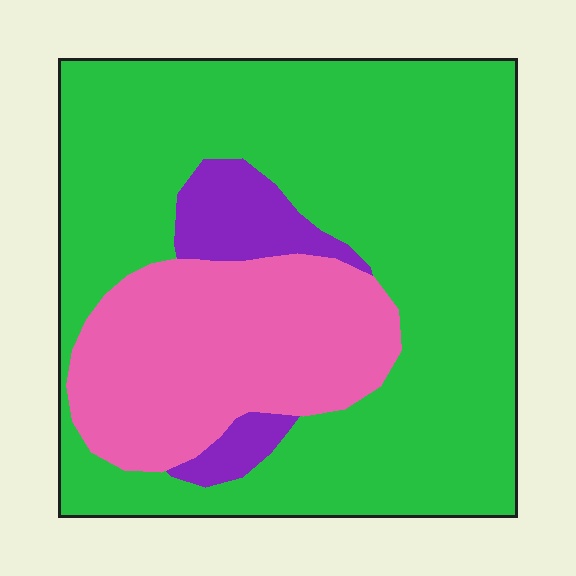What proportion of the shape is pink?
Pink takes up between a sixth and a third of the shape.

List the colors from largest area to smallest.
From largest to smallest: green, pink, purple.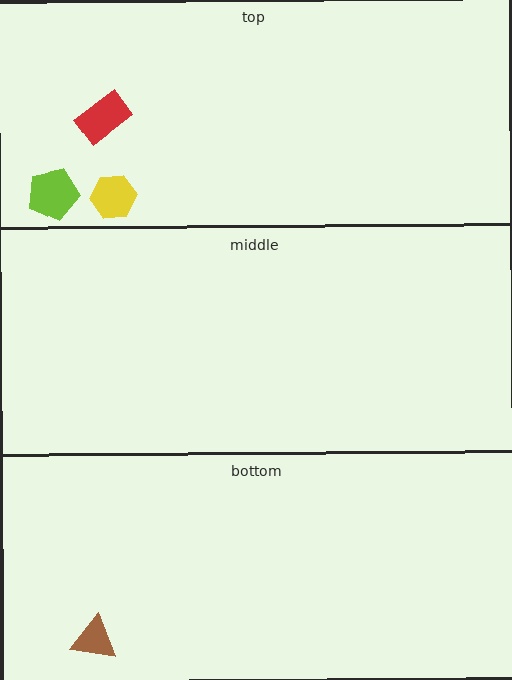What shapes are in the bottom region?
The brown triangle.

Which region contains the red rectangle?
The top region.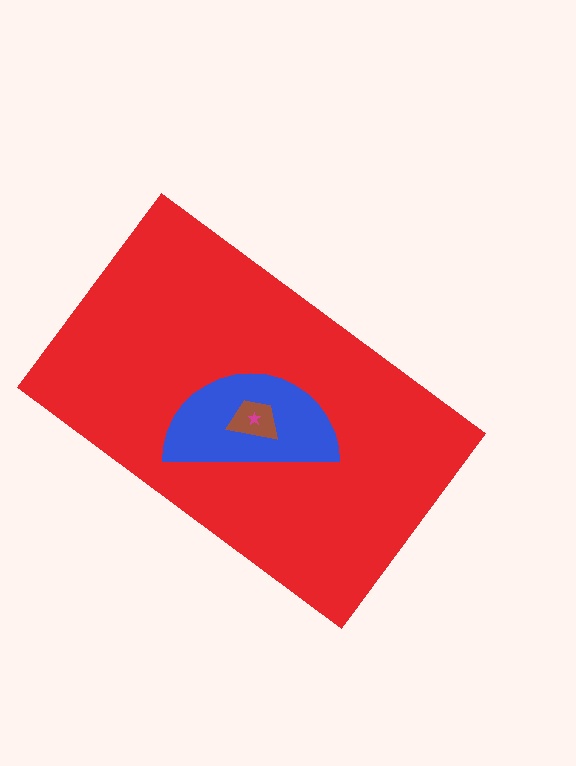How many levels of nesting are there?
4.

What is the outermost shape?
The red rectangle.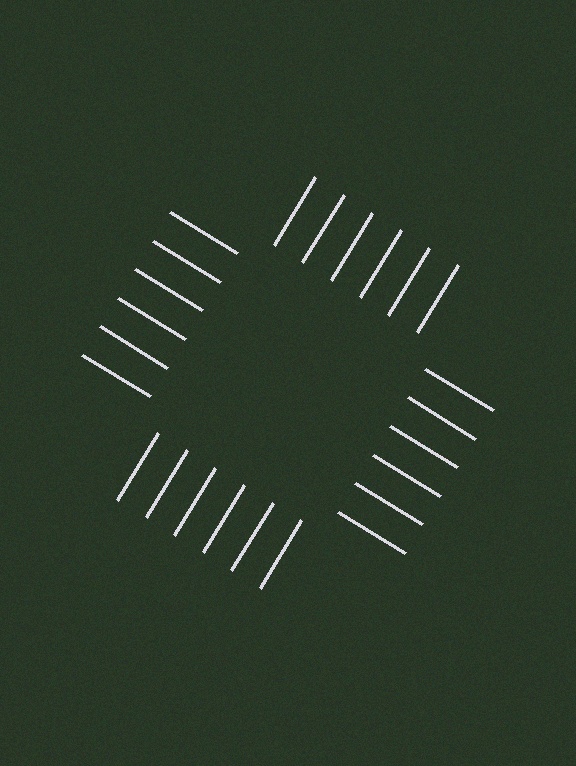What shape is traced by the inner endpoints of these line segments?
An illusory square — the line segments terminate on its edges but no continuous stroke is drawn.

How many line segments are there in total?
24 — 6 along each of the 4 edges.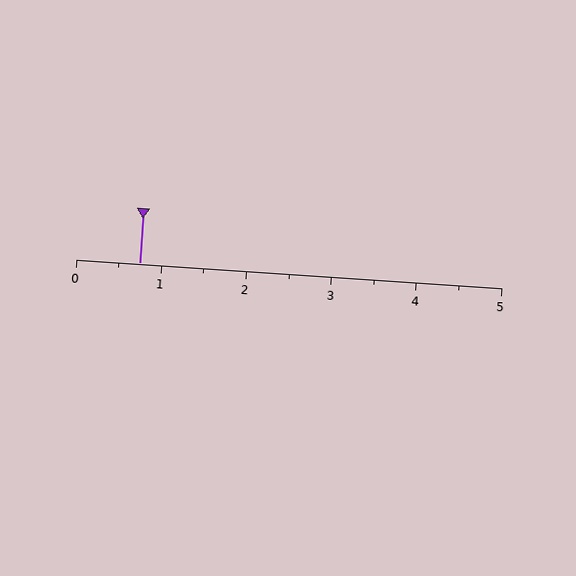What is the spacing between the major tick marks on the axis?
The major ticks are spaced 1 apart.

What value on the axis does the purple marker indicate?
The marker indicates approximately 0.8.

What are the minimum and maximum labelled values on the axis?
The axis runs from 0 to 5.